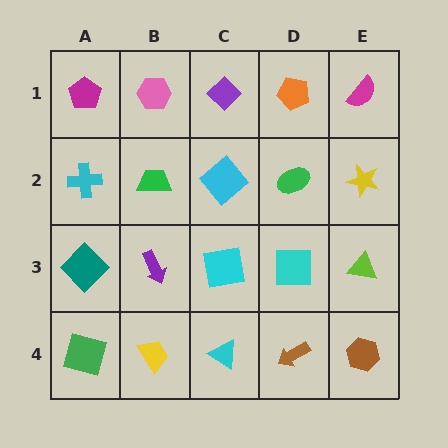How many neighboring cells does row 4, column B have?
3.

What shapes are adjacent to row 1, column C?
A cyan diamond (row 2, column C), a pink hexagon (row 1, column B), an orange pentagon (row 1, column D).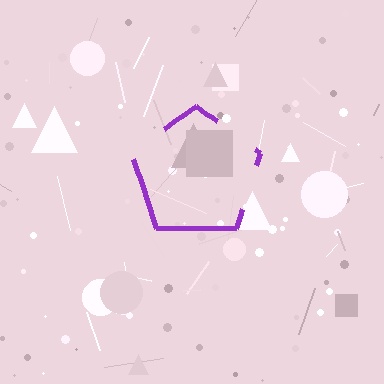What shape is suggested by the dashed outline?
The dashed outline suggests a pentagon.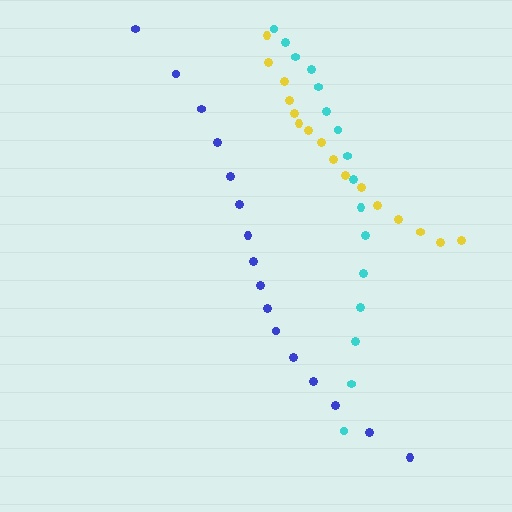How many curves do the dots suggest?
There are 3 distinct paths.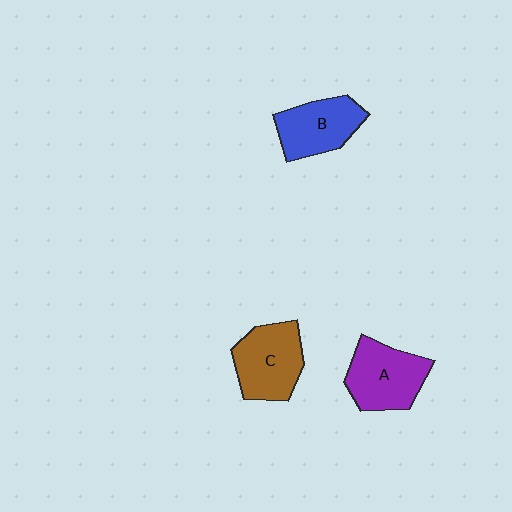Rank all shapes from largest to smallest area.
From largest to smallest: A (purple), C (brown), B (blue).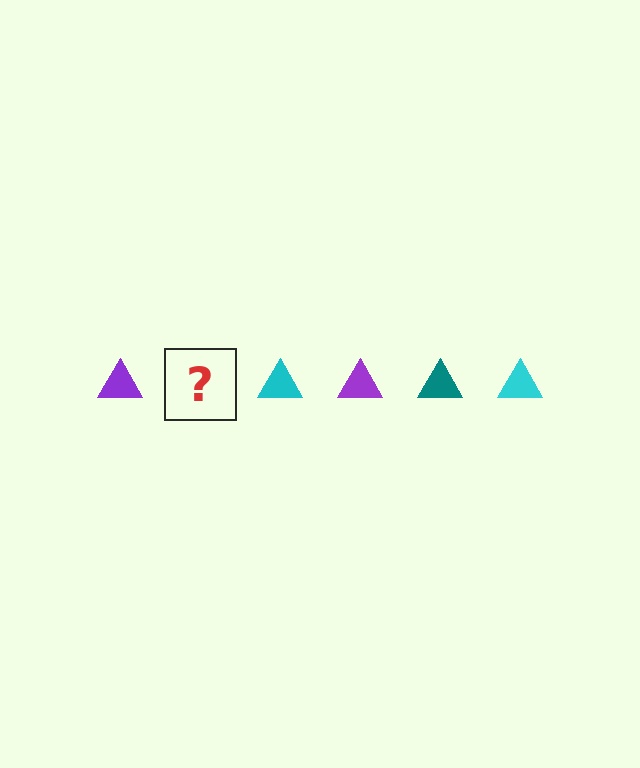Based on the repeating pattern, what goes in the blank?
The blank should be a teal triangle.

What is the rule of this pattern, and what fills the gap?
The rule is that the pattern cycles through purple, teal, cyan triangles. The gap should be filled with a teal triangle.